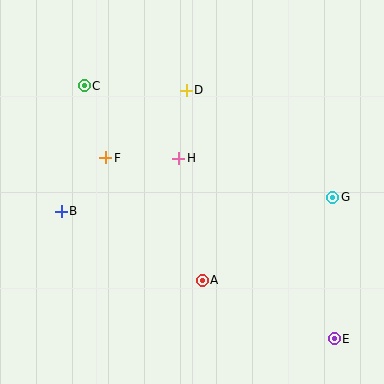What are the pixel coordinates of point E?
Point E is at (334, 339).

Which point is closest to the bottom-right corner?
Point E is closest to the bottom-right corner.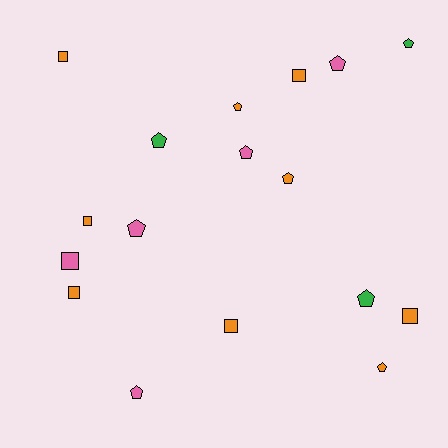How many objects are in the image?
There are 17 objects.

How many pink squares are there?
There is 1 pink square.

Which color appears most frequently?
Orange, with 9 objects.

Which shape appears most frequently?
Pentagon, with 10 objects.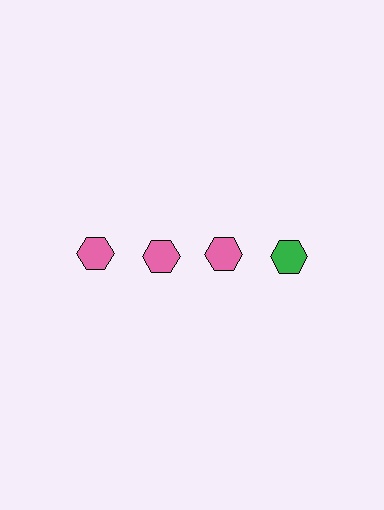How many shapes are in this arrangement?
There are 4 shapes arranged in a grid pattern.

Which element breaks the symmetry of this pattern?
The green hexagon in the top row, second from right column breaks the symmetry. All other shapes are pink hexagons.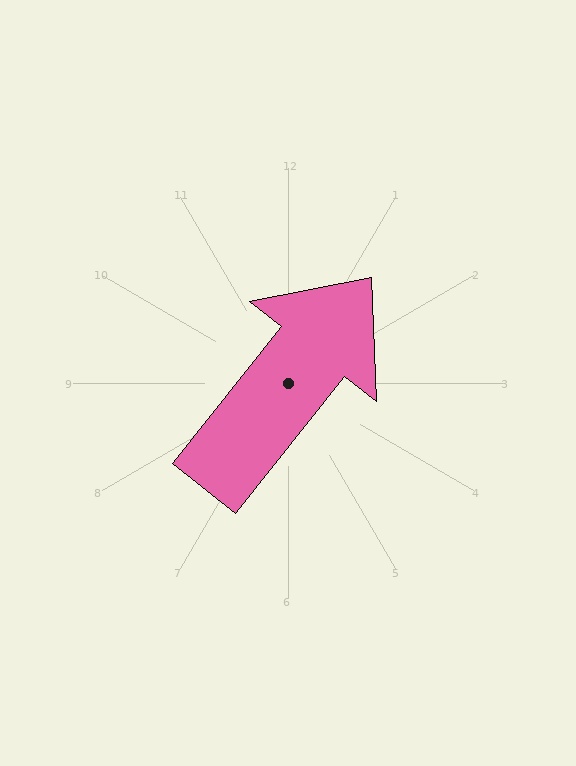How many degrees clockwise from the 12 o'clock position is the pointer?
Approximately 38 degrees.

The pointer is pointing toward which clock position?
Roughly 1 o'clock.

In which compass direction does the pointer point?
Northeast.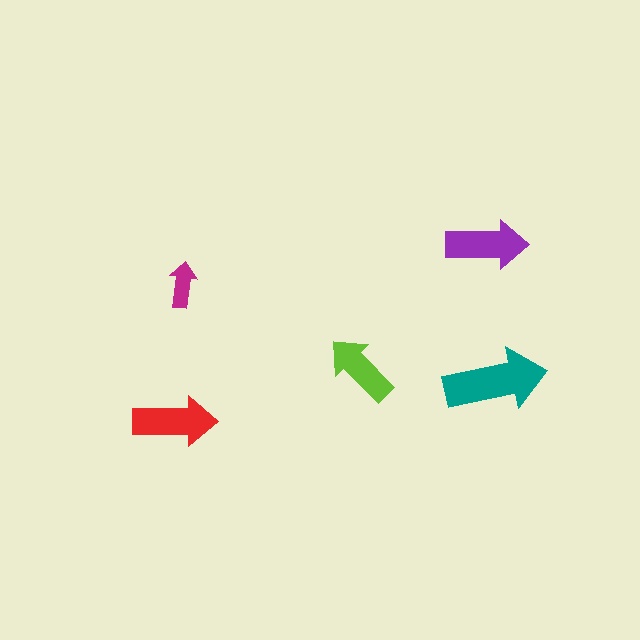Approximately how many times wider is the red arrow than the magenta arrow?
About 2 times wider.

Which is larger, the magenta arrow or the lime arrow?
The lime one.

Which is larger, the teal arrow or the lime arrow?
The teal one.